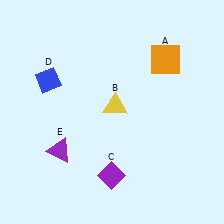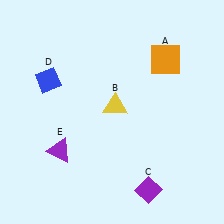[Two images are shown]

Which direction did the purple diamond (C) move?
The purple diamond (C) moved right.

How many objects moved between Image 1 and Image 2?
1 object moved between the two images.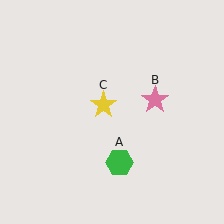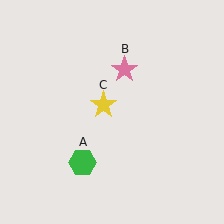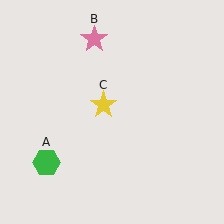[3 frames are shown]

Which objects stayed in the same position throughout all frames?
Yellow star (object C) remained stationary.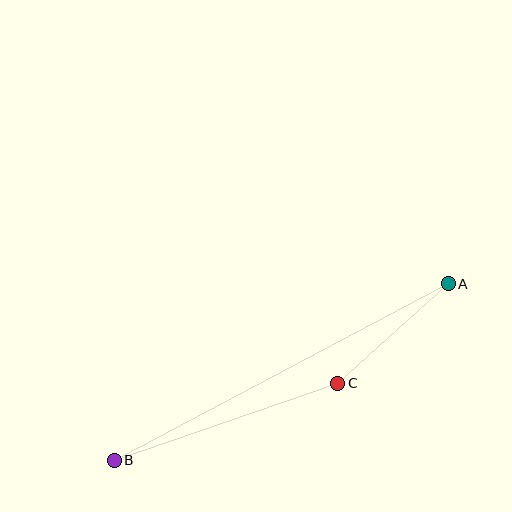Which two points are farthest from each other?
Points A and B are farthest from each other.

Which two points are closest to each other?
Points A and C are closest to each other.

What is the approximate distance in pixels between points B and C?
The distance between B and C is approximately 237 pixels.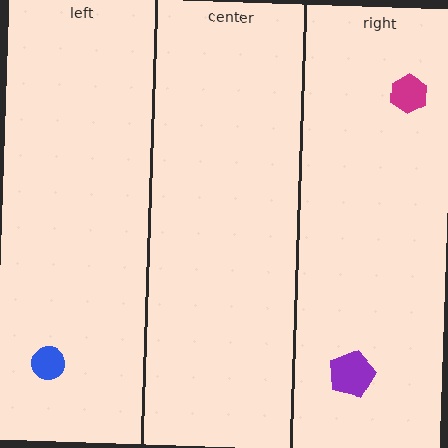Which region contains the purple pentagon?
The right region.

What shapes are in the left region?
The blue circle.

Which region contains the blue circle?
The left region.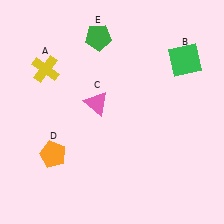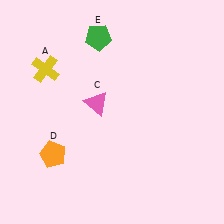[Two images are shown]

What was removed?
The green square (B) was removed in Image 2.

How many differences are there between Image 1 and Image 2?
There is 1 difference between the two images.